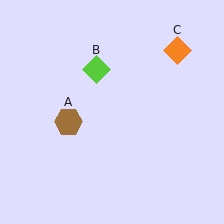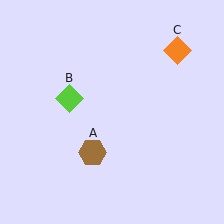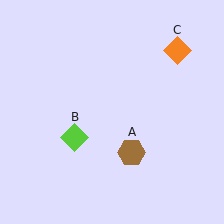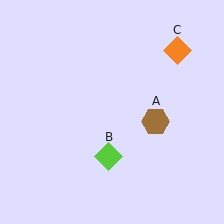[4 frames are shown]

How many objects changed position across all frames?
2 objects changed position: brown hexagon (object A), lime diamond (object B).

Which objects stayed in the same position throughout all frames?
Orange diamond (object C) remained stationary.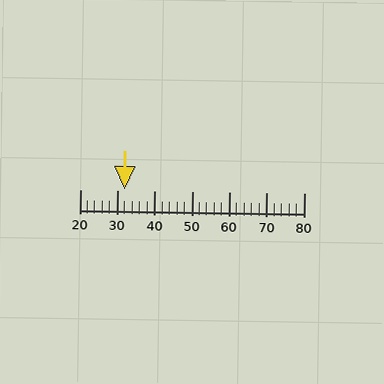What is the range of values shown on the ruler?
The ruler shows values from 20 to 80.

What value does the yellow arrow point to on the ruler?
The yellow arrow points to approximately 32.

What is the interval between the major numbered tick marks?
The major tick marks are spaced 10 units apart.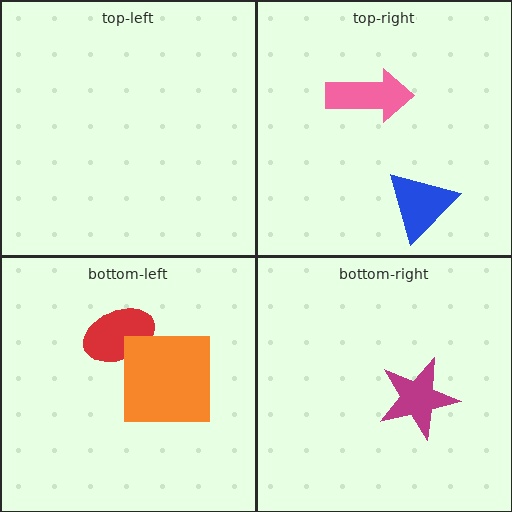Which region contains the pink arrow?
The top-right region.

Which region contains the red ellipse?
The bottom-left region.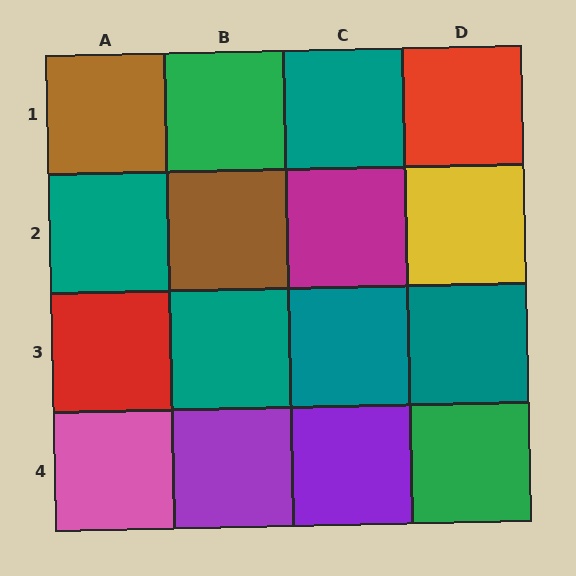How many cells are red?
2 cells are red.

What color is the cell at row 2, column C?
Magenta.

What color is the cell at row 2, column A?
Teal.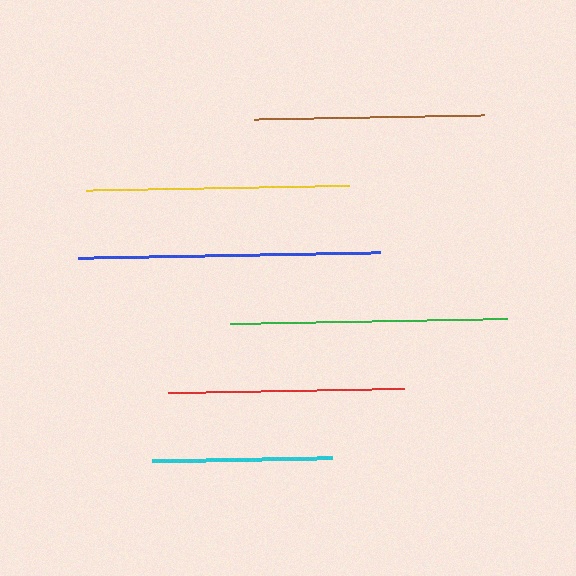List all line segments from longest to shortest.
From longest to shortest: blue, green, yellow, red, brown, cyan.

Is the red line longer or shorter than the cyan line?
The red line is longer than the cyan line.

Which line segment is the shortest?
The cyan line is the shortest at approximately 180 pixels.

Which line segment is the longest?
The blue line is the longest at approximately 302 pixels.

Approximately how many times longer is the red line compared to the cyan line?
The red line is approximately 1.3 times the length of the cyan line.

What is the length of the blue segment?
The blue segment is approximately 302 pixels long.